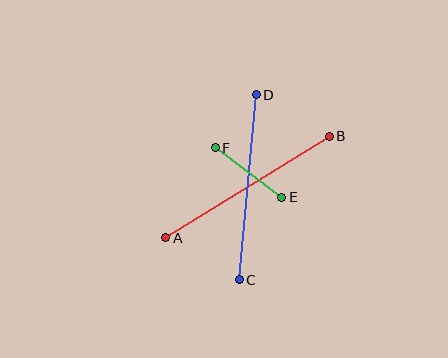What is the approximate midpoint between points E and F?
The midpoint is at approximately (249, 173) pixels.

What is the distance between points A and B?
The distance is approximately 192 pixels.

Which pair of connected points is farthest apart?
Points A and B are farthest apart.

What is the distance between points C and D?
The distance is approximately 186 pixels.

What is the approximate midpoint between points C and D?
The midpoint is at approximately (248, 187) pixels.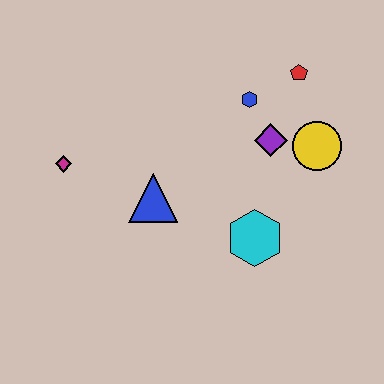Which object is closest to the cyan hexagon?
The purple diamond is closest to the cyan hexagon.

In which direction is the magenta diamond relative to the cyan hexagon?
The magenta diamond is to the left of the cyan hexagon.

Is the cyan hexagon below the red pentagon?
Yes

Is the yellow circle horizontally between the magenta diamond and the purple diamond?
No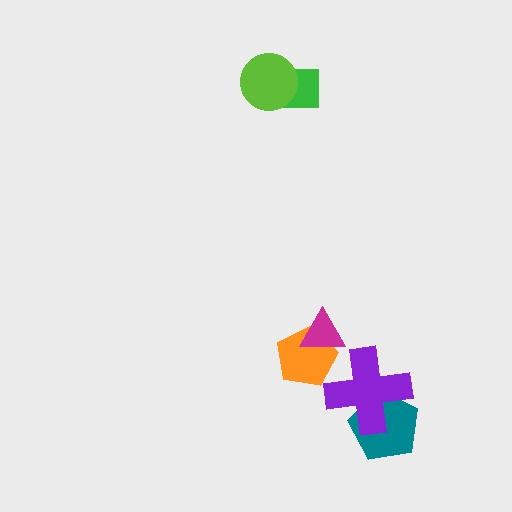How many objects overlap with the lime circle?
1 object overlaps with the lime circle.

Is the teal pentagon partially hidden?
Yes, it is partially covered by another shape.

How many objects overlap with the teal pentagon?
1 object overlaps with the teal pentagon.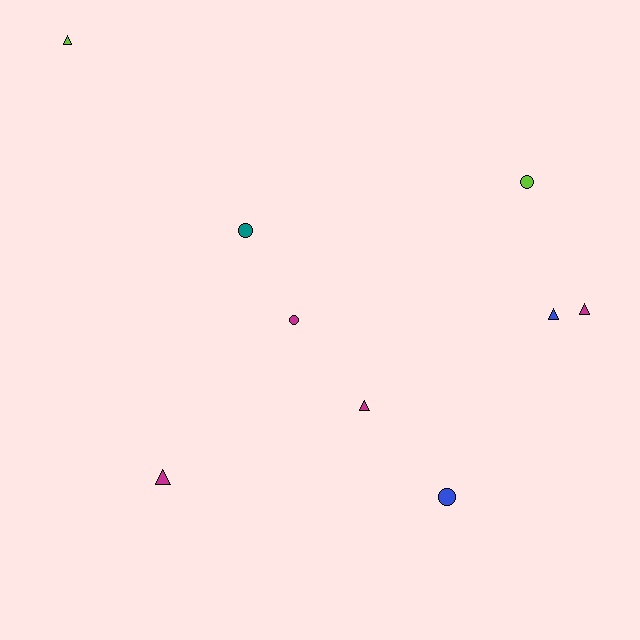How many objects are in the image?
There are 9 objects.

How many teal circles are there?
There is 1 teal circle.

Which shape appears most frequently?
Triangle, with 5 objects.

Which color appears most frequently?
Magenta, with 4 objects.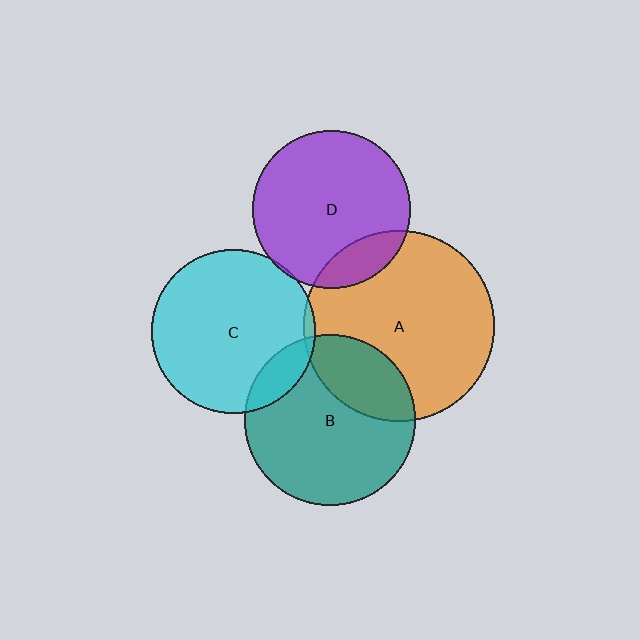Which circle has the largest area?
Circle A (orange).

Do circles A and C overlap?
Yes.